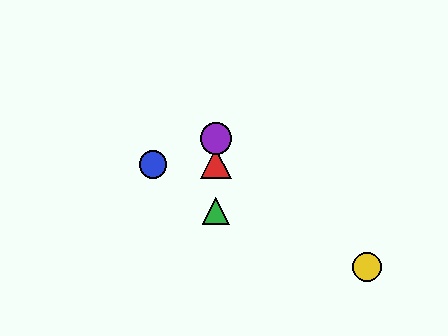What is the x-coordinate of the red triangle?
The red triangle is at x≈216.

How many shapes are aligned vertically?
3 shapes (the red triangle, the green triangle, the purple circle) are aligned vertically.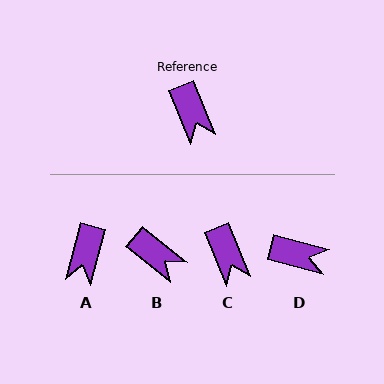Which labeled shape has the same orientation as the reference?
C.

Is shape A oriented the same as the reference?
No, it is off by about 37 degrees.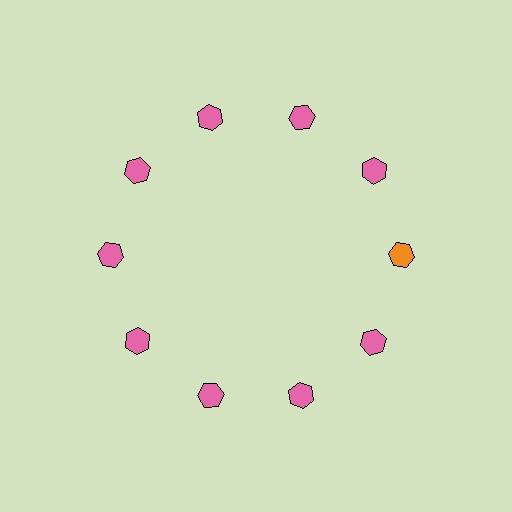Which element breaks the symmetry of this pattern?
The orange hexagon at roughly the 3 o'clock position breaks the symmetry. All other shapes are pink hexagons.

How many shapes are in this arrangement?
There are 10 shapes arranged in a ring pattern.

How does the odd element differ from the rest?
It has a different color: orange instead of pink.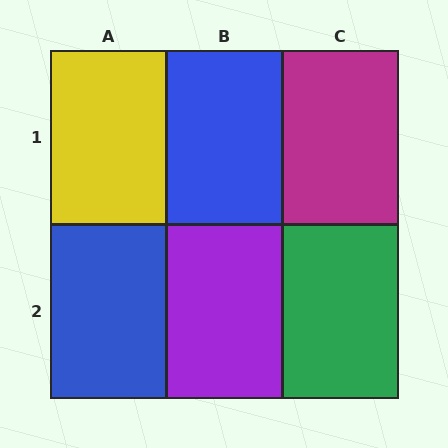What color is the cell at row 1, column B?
Blue.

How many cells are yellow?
1 cell is yellow.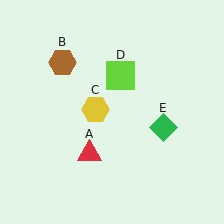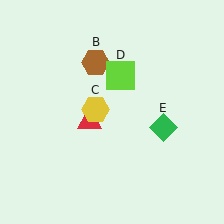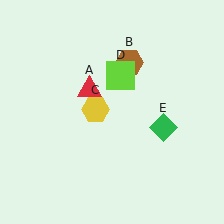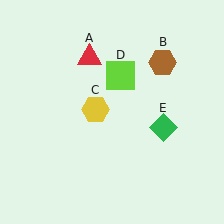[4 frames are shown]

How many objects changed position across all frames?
2 objects changed position: red triangle (object A), brown hexagon (object B).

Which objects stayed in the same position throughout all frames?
Yellow hexagon (object C) and lime square (object D) and green diamond (object E) remained stationary.